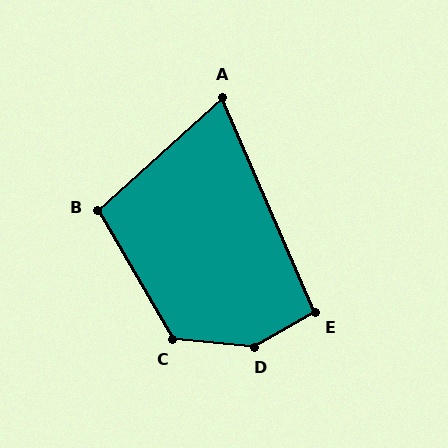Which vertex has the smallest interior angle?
A, at approximately 71 degrees.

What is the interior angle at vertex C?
Approximately 125 degrees (obtuse).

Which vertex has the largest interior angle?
D, at approximately 145 degrees.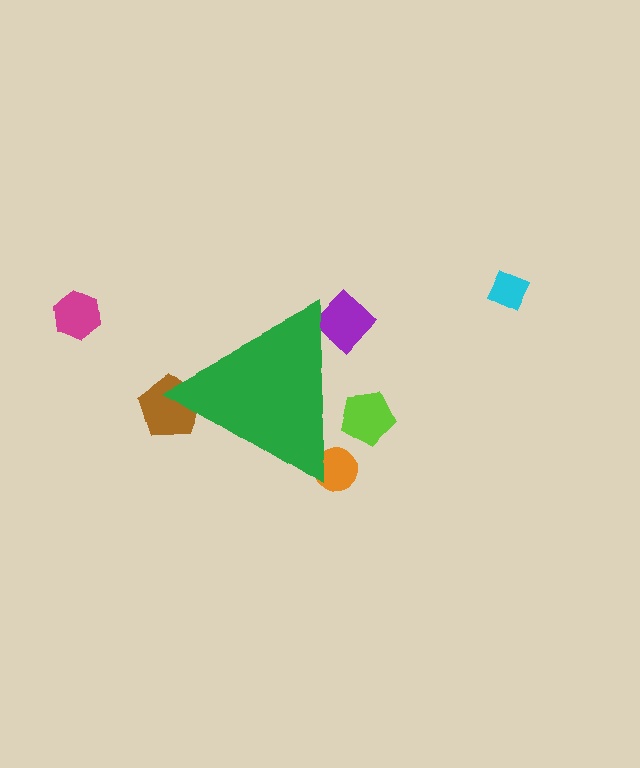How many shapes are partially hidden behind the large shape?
4 shapes are partially hidden.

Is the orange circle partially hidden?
Yes, the orange circle is partially hidden behind the green triangle.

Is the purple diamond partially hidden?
Yes, the purple diamond is partially hidden behind the green triangle.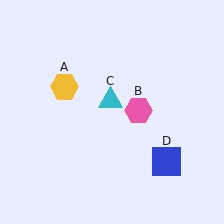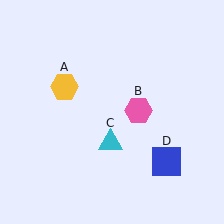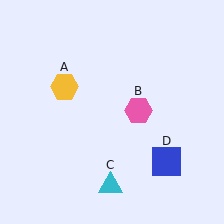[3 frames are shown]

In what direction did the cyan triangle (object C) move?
The cyan triangle (object C) moved down.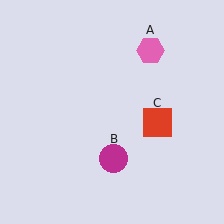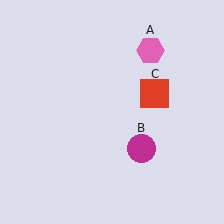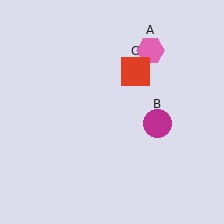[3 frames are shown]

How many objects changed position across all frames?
2 objects changed position: magenta circle (object B), red square (object C).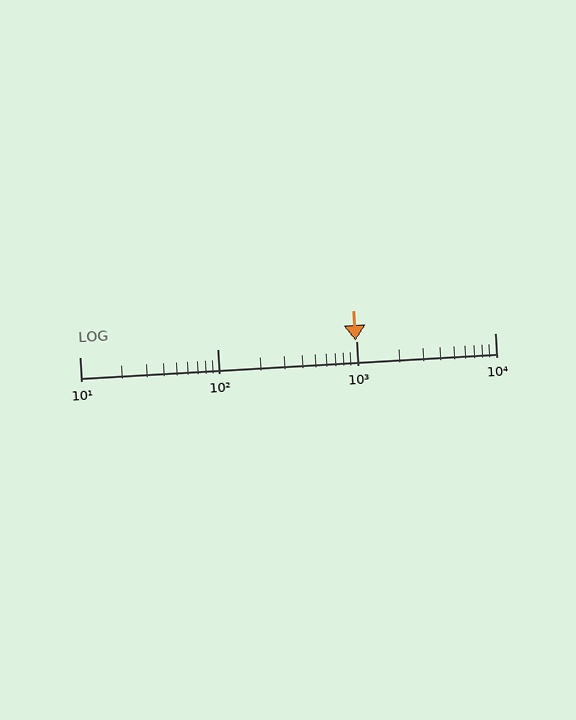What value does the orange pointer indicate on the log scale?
The pointer indicates approximately 980.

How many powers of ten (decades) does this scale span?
The scale spans 3 decades, from 10 to 10000.